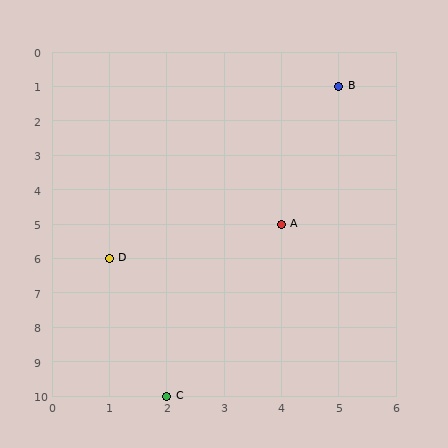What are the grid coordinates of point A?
Point A is at grid coordinates (4, 5).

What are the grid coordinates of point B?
Point B is at grid coordinates (5, 1).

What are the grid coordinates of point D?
Point D is at grid coordinates (1, 6).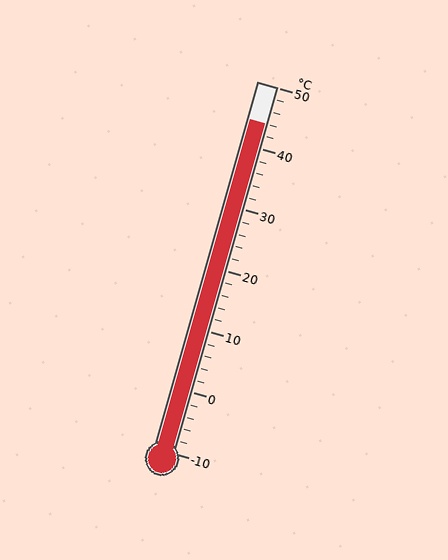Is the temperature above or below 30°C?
The temperature is above 30°C.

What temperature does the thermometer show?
The thermometer shows approximately 44°C.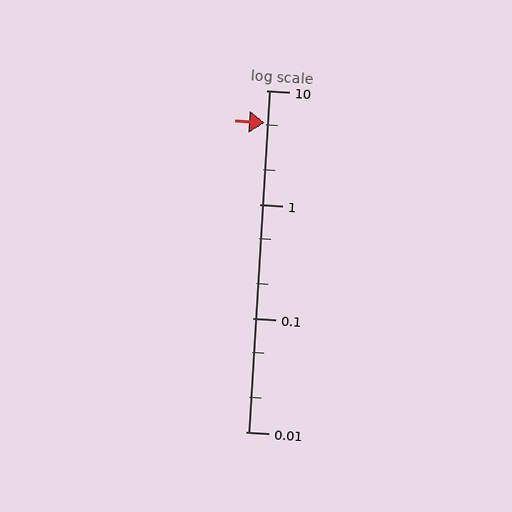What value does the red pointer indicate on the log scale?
The pointer indicates approximately 5.2.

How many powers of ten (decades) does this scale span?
The scale spans 3 decades, from 0.01 to 10.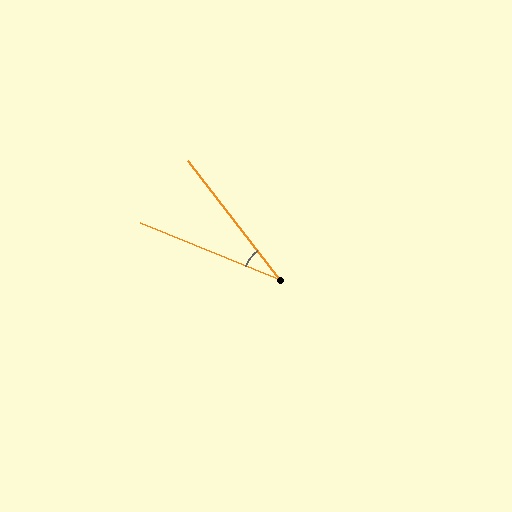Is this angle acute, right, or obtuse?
It is acute.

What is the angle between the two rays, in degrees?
Approximately 30 degrees.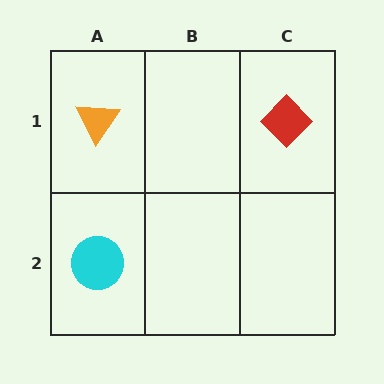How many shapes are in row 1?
2 shapes.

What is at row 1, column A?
An orange triangle.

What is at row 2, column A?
A cyan circle.